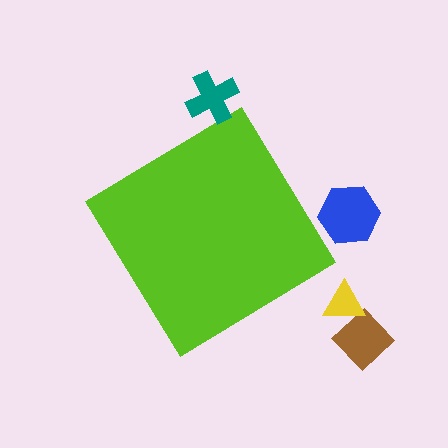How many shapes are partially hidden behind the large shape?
0 shapes are partially hidden.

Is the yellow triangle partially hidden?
No, the yellow triangle is fully visible.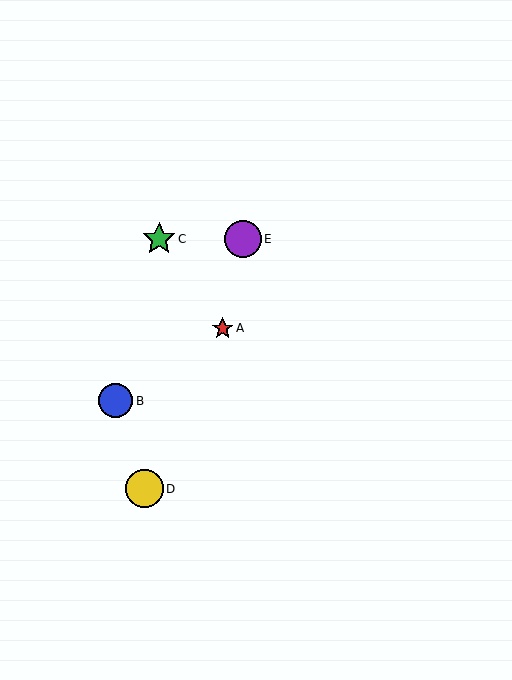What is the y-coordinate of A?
Object A is at y≈328.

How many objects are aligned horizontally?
2 objects (C, E) are aligned horizontally.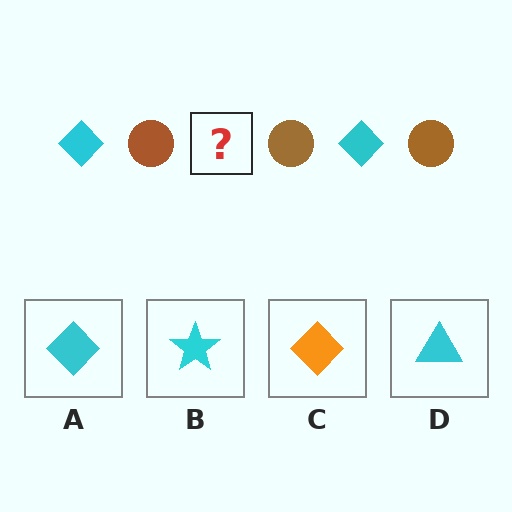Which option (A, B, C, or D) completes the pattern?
A.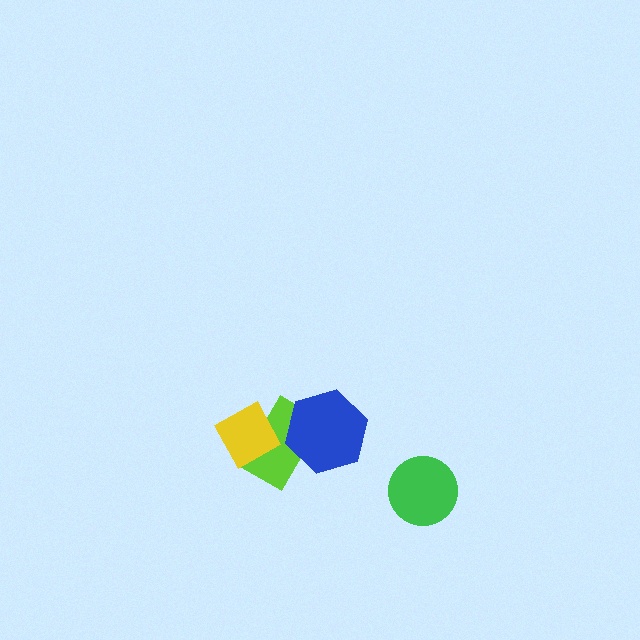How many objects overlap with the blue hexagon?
1 object overlaps with the blue hexagon.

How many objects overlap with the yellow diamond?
1 object overlaps with the yellow diamond.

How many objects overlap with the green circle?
0 objects overlap with the green circle.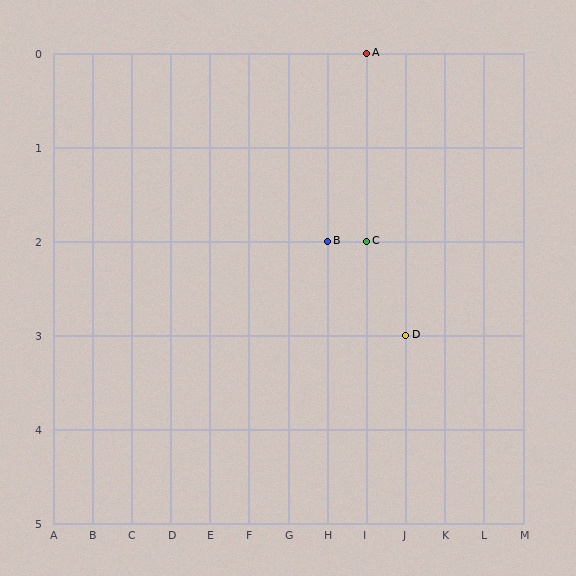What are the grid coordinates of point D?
Point D is at grid coordinates (J, 3).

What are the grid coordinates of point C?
Point C is at grid coordinates (I, 2).